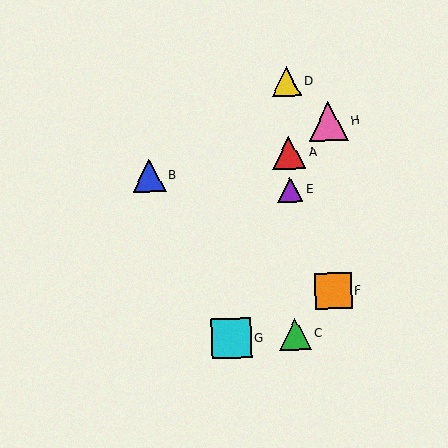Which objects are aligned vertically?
Objects A, C, D, E are aligned vertically.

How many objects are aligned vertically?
4 objects (A, C, D, E) are aligned vertically.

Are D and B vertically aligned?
No, D is at x≈286 and B is at x≈149.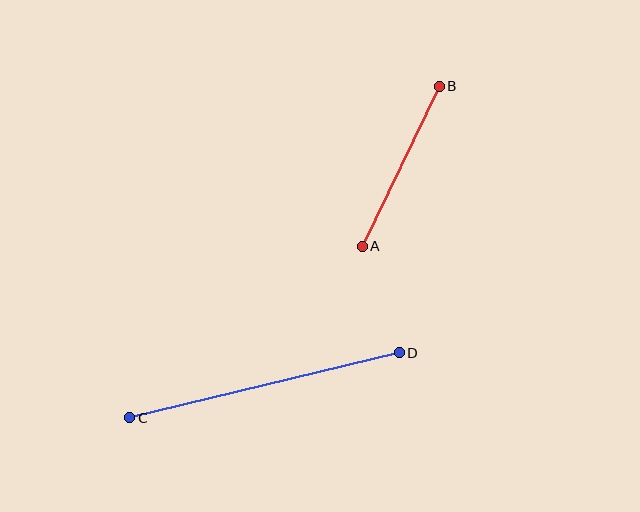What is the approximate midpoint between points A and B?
The midpoint is at approximately (401, 166) pixels.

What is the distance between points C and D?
The distance is approximately 277 pixels.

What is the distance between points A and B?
The distance is approximately 178 pixels.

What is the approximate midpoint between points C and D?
The midpoint is at approximately (264, 385) pixels.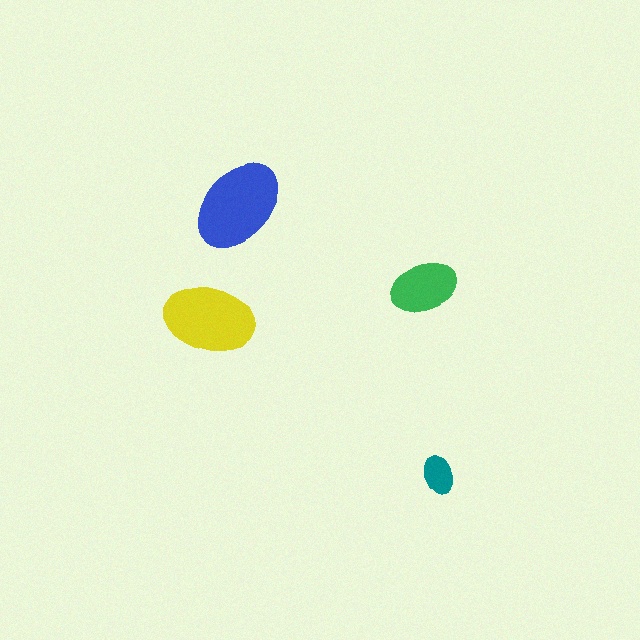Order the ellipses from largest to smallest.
the blue one, the yellow one, the green one, the teal one.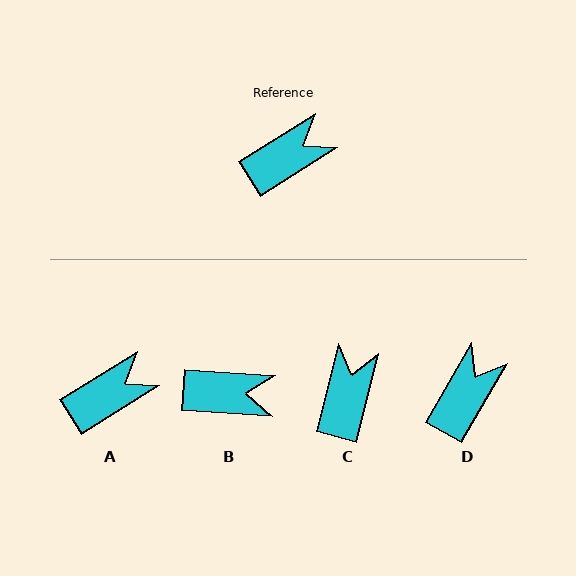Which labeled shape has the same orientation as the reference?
A.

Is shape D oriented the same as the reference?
No, it is off by about 28 degrees.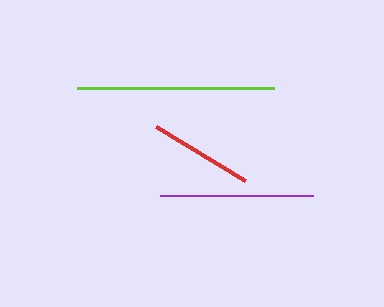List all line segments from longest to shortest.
From longest to shortest: lime, purple, red.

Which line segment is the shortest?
The red line is the shortest at approximately 104 pixels.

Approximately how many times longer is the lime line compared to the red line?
The lime line is approximately 1.9 times the length of the red line.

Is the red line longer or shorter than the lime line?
The lime line is longer than the red line.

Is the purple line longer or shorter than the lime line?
The lime line is longer than the purple line.